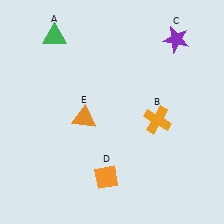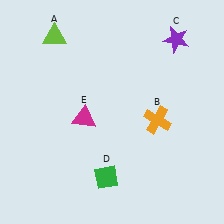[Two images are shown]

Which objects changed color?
A changed from green to lime. D changed from orange to green. E changed from orange to magenta.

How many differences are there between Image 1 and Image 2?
There are 3 differences between the two images.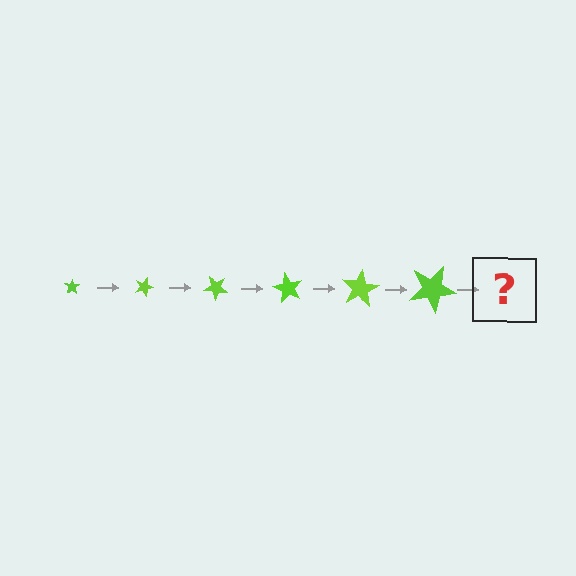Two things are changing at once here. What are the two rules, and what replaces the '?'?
The two rules are that the star grows larger each step and it rotates 20 degrees each step. The '?' should be a star, larger than the previous one and rotated 120 degrees from the start.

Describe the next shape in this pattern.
It should be a star, larger than the previous one and rotated 120 degrees from the start.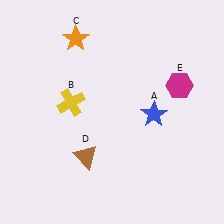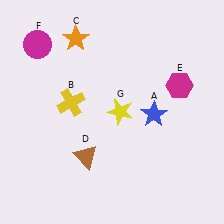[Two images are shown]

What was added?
A magenta circle (F), a yellow star (G) were added in Image 2.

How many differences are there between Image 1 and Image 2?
There are 2 differences between the two images.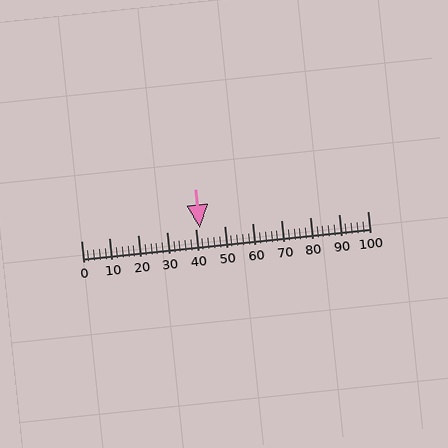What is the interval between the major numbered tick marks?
The major tick marks are spaced 10 units apart.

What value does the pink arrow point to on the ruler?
The pink arrow points to approximately 41.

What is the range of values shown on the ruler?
The ruler shows values from 0 to 100.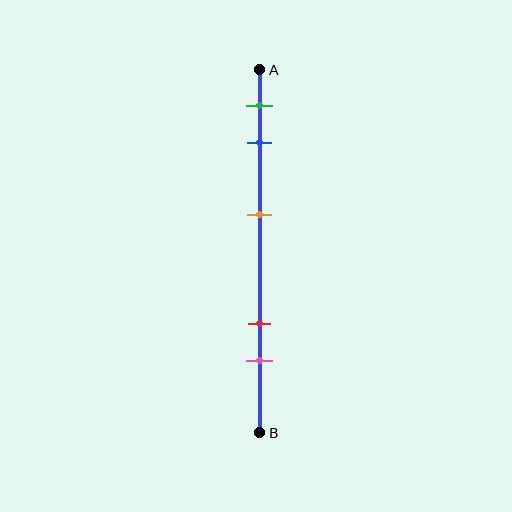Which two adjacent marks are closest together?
The green and blue marks are the closest adjacent pair.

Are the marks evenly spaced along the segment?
No, the marks are not evenly spaced.